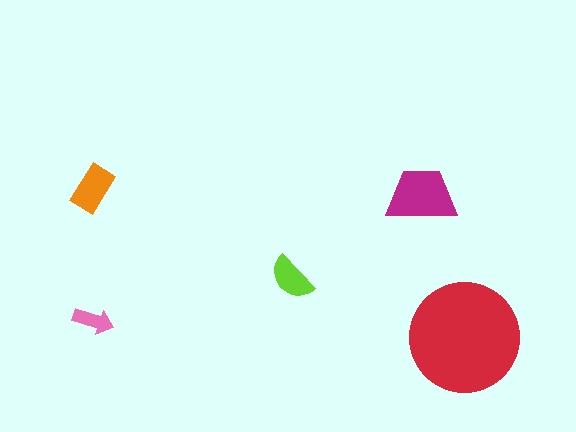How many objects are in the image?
There are 5 objects in the image.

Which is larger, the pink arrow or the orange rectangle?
The orange rectangle.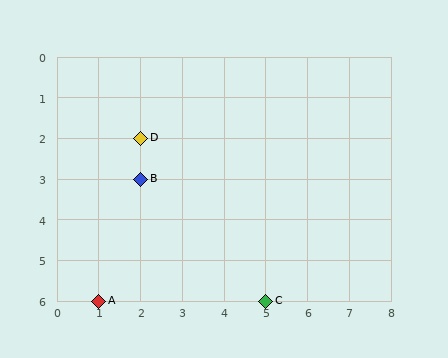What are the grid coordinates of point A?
Point A is at grid coordinates (1, 6).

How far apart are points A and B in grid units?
Points A and B are 1 column and 3 rows apart (about 3.2 grid units diagonally).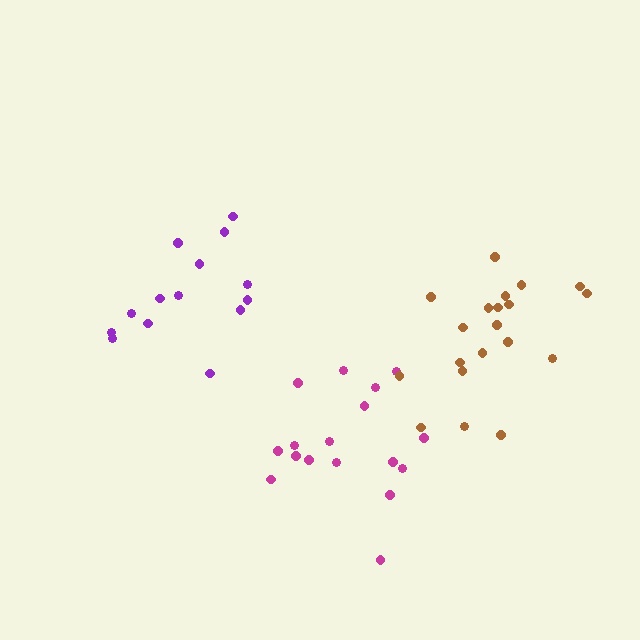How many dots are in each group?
Group 1: 17 dots, Group 2: 20 dots, Group 3: 14 dots (51 total).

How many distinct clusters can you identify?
There are 3 distinct clusters.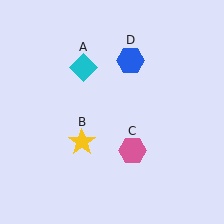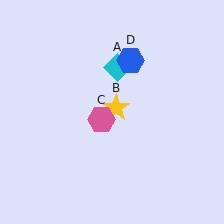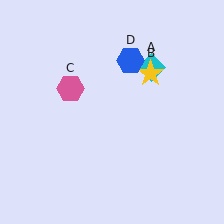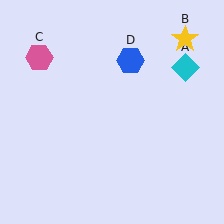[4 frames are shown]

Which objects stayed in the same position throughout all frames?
Blue hexagon (object D) remained stationary.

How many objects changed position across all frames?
3 objects changed position: cyan diamond (object A), yellow star (object B), pink hexagon (object C).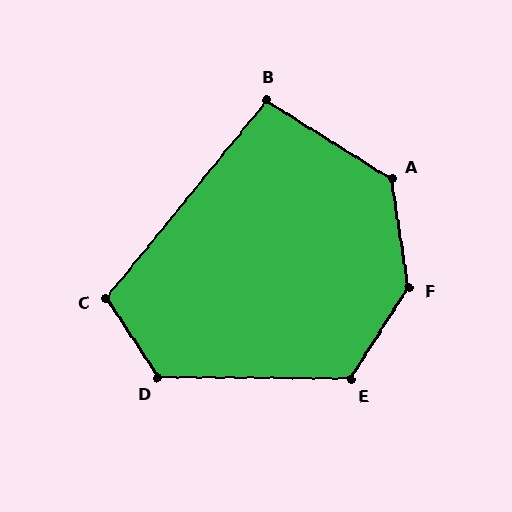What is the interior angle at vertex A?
Approximately 131 degrees (obtuse).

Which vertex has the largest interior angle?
F, at approximately 139 degrees.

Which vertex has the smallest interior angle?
B, at approximately 97 degrees.